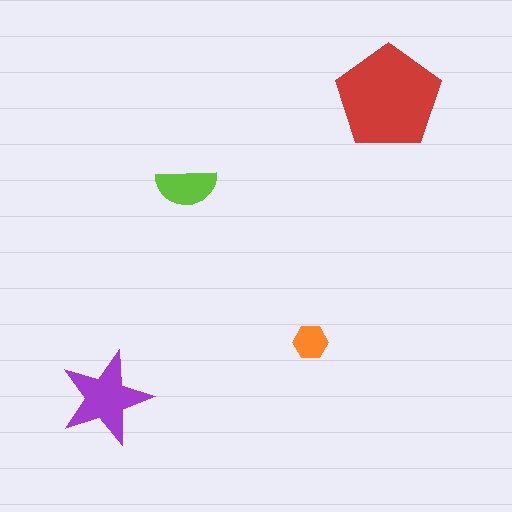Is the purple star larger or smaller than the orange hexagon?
Larger.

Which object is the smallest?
The orange hexagon.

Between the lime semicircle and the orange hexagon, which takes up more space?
The lime semicircle.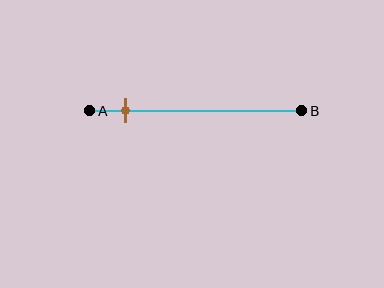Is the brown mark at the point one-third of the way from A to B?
No, the mark is at about 15% from A, not at the 33% one-third point.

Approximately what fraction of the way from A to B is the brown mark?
The brown mark is approximately 15% of the way from A to B.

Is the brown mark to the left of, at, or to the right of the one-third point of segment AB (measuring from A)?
The brown mark is to the left of the one-third point of segment AB.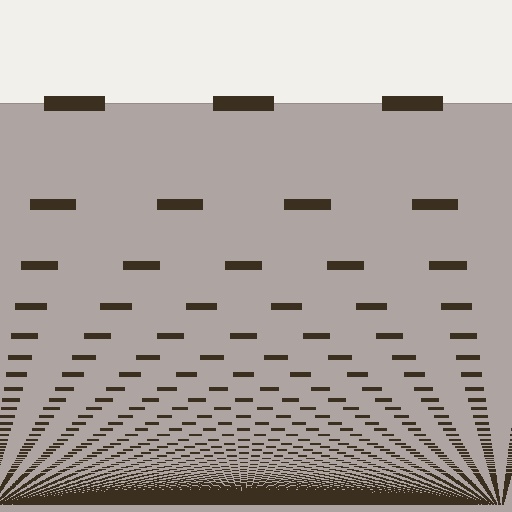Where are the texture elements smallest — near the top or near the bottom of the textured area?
Near the bottom.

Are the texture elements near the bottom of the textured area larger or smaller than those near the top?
Smaller. The gradient is inverted — elements near the bottom are smaller and denser.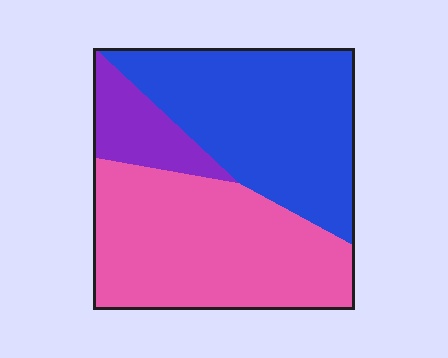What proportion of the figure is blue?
Blue takes up about two fifths (2/5) of the figure.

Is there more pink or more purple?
Pink.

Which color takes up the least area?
Purple, at roughly 10%.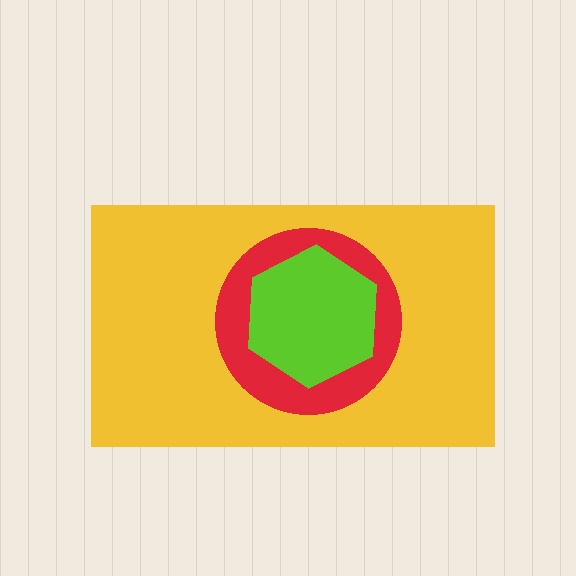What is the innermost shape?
The lime hexagon.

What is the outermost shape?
The yellow rectangle.